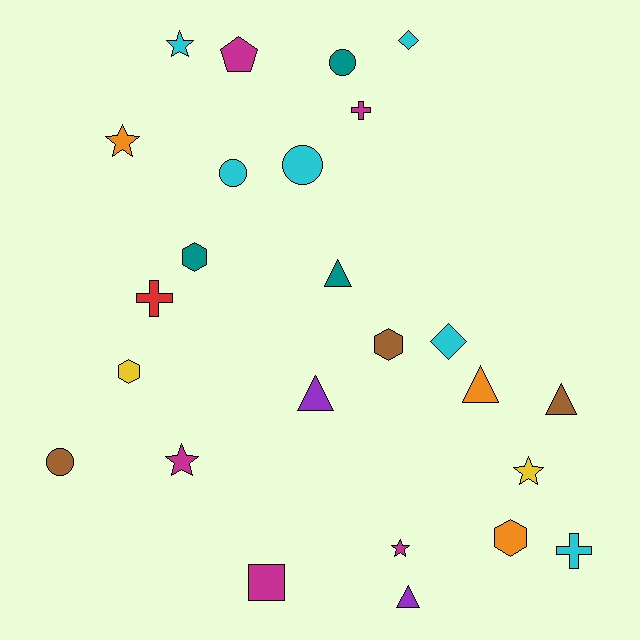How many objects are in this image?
There are 25 objects.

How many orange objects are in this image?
There are 3 orange objects.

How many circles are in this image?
There are 4 circles.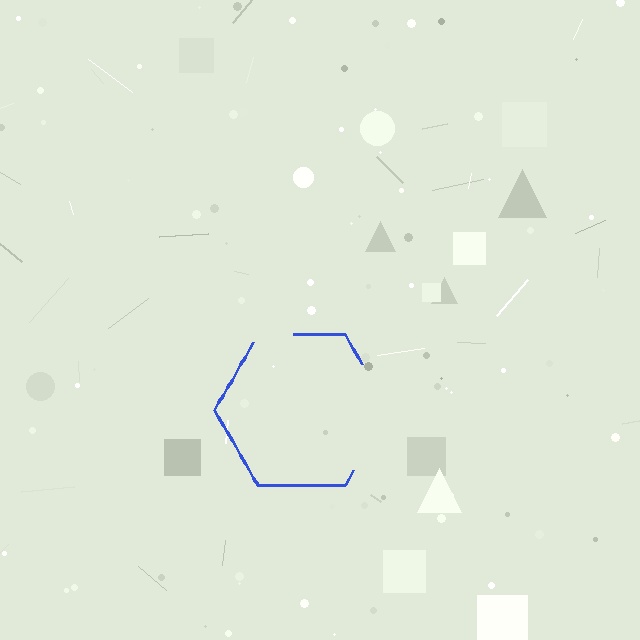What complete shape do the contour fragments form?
The contour fragments form a hexagon.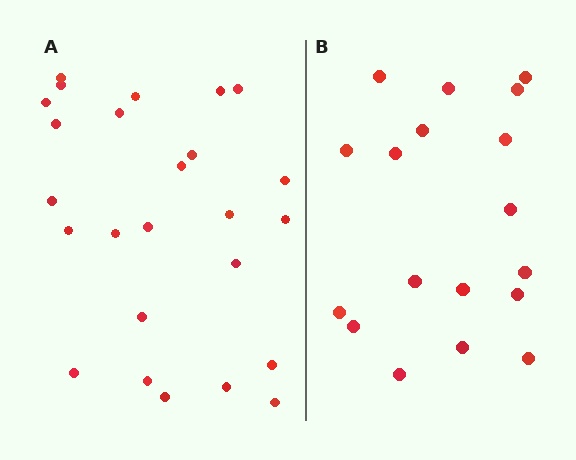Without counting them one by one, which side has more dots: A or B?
Region A (the left region) has more dots.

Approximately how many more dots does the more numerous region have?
Region A has roughly 8 or so more dots than region B.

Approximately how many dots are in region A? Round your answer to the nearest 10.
About 20 dots. (The exact count is 25, which rounds to 20.)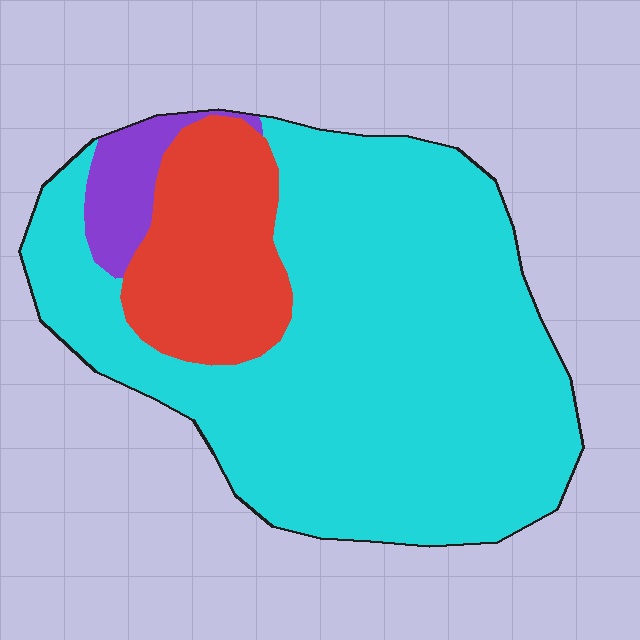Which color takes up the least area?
Purple, at roughly 5%.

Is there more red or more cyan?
Cyan.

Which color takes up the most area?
Cyan, at roughly 75%.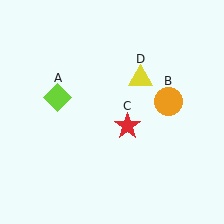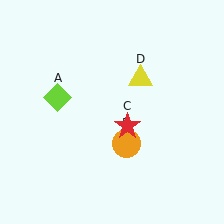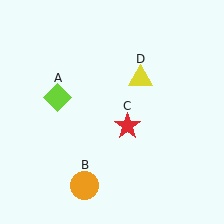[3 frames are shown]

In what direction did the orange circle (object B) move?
The orange circle (object B) moved down and to the left.